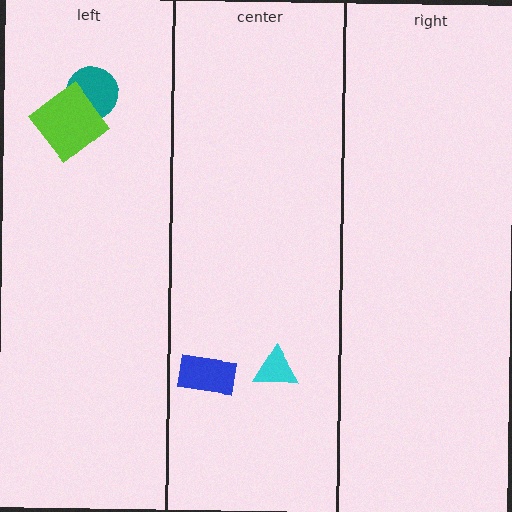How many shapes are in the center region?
2.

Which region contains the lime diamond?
The left region.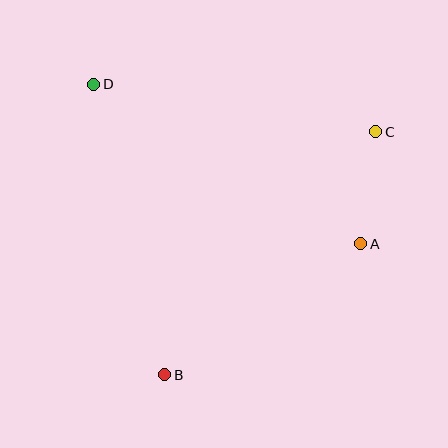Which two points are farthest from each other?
Points B and C are farthest from each other.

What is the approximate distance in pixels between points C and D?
The distance between C and D is approximately 286 pixels.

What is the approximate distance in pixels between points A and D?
The distance between A and D is approximately 311 pixels.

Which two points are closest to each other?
Points A and C are closest to each other.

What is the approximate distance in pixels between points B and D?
The distance between B and D is approximately 299 pixels.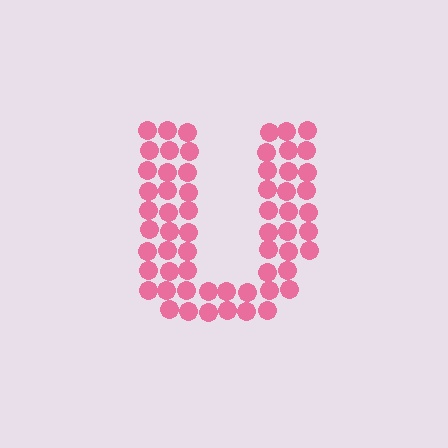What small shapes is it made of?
It is made of small circles.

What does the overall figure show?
The overall figure shows the letter U.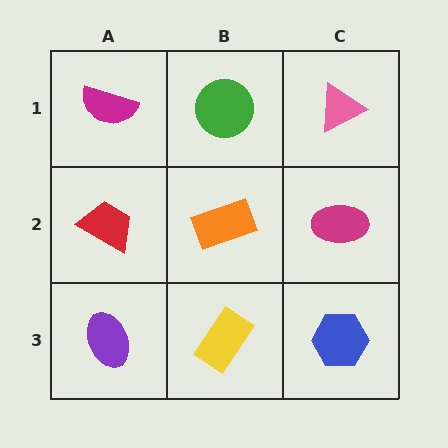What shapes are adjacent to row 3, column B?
An orange rectangle (row 2, column B), a purple ellipse (row 3, column A), a blue hexagon (row 3, column C).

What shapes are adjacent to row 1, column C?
A magenta ellipse (row 2, column C), a green circle (row 1, column B).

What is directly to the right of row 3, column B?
A blue hexagon.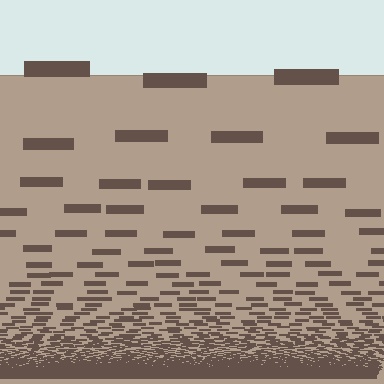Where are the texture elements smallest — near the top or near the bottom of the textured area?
Near the bottom.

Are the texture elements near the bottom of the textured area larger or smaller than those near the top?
Smaller. The gradient is inverted — elements near the bottom are smaller and denser.